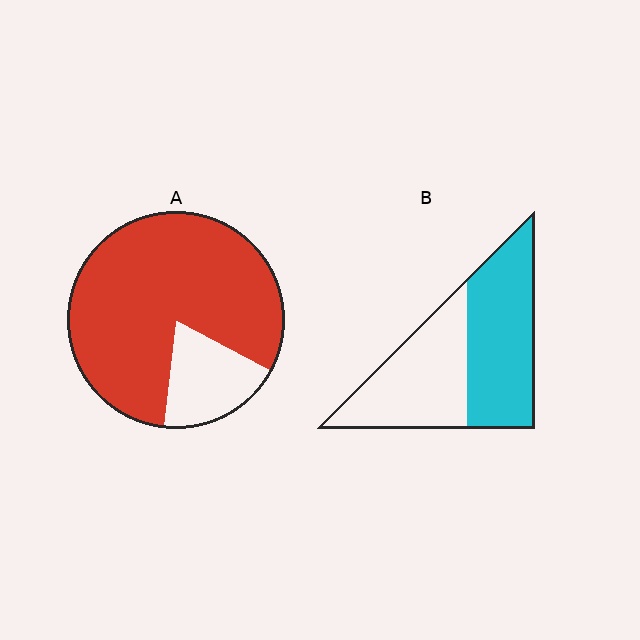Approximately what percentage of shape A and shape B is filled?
A is approximately 80% and B is approximately 55%.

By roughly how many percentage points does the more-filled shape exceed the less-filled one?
By roughly 30 percentage points (A over B).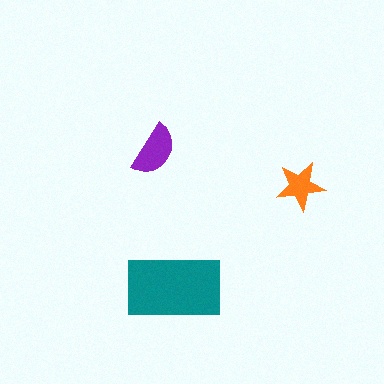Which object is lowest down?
The teal rectangle is bottommost.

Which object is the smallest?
The orange star.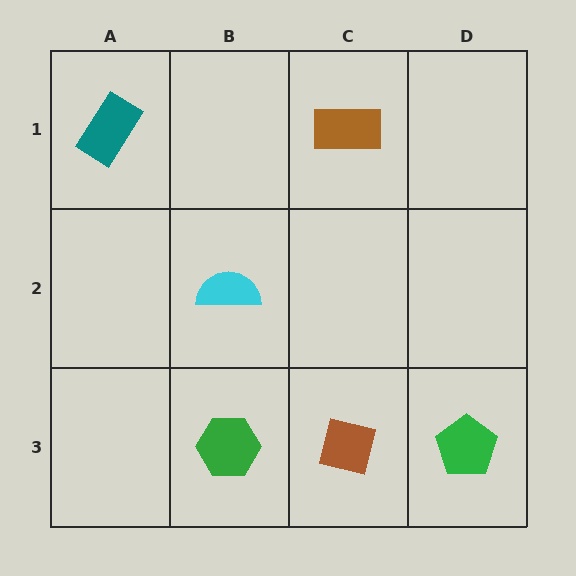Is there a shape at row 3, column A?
No, that cell is empty.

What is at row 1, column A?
A teal rectangle.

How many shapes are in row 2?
1 shape.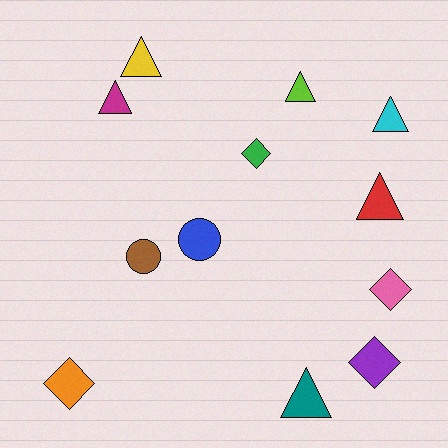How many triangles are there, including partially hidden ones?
There are 6 triangles.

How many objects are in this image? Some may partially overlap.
There are 12 objects.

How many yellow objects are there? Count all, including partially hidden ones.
There is 1 yellow object.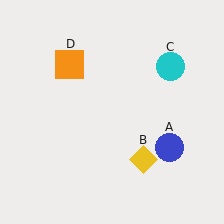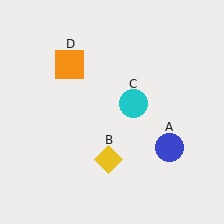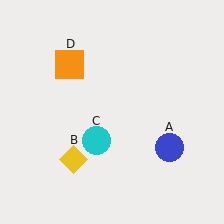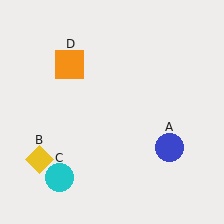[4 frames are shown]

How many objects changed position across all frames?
2 objects changed position: yellow diamond (object B), cyan circle (object C).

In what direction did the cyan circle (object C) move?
The cyan circle (object C) moved down and to the left.